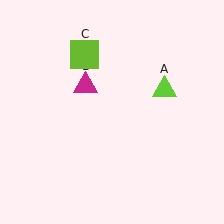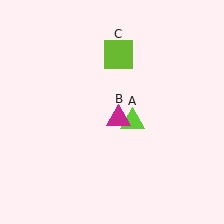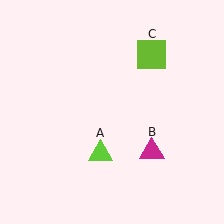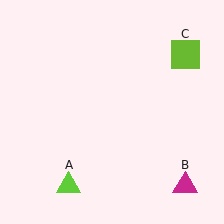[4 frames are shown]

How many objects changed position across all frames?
3 objects changed position: lime triangle (object A), magenta triangle (object B), lime square (object C).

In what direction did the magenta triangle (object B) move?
The magenta triangle (object B) moved down and to the right.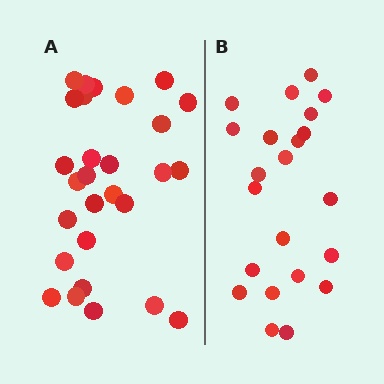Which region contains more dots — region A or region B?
Region A (the left region) has more dots.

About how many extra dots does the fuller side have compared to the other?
Region A has about 6 more dots than region B.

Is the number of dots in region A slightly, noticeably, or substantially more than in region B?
Region A has noticeably more, but not dramatically so. The ratio is roughly 1.3 to 1.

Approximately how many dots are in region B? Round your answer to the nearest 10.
About 20 dots. (The exact count is 22, which rounds to 20.)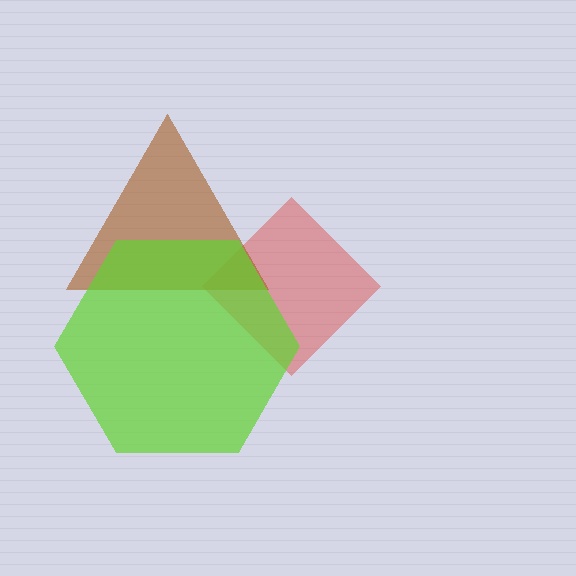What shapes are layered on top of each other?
The layered shapes are: a red diamond, a brown triangle, a lime hexagon.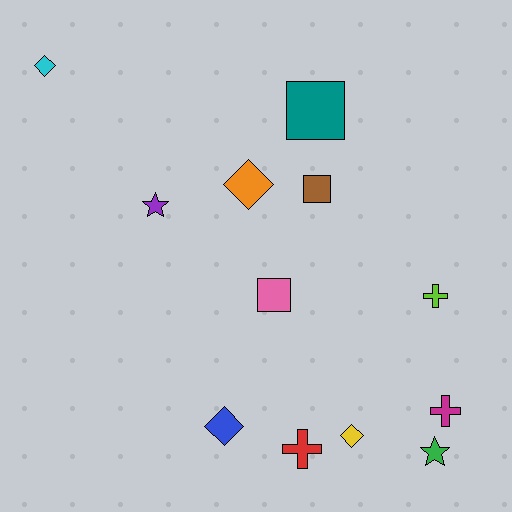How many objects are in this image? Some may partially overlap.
There are 12 objects.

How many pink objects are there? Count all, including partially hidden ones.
There is 1 pink object.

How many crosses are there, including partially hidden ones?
There are 3 crosses.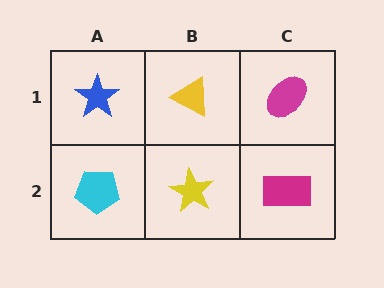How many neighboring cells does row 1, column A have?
2.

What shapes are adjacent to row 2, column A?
A blue star (row 1, column A), a yellow star (row 2, column B).